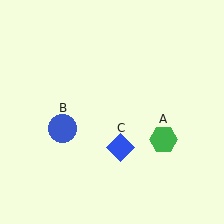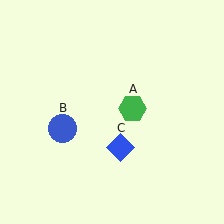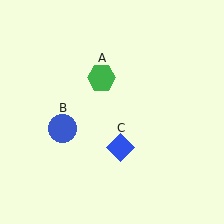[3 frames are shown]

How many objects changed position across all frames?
1 object changed position: green hexagon (object A).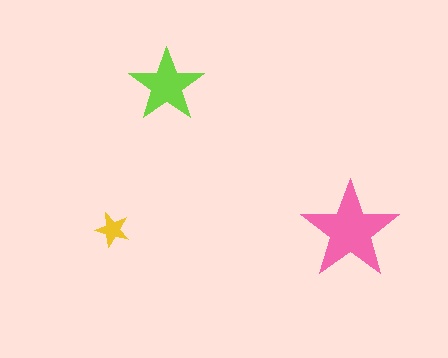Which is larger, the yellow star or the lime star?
The lime one.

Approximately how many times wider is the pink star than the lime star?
About 1.5 times wider.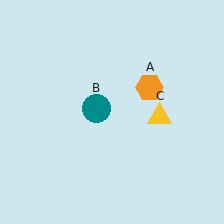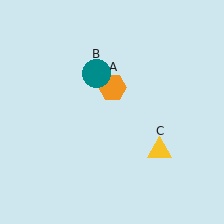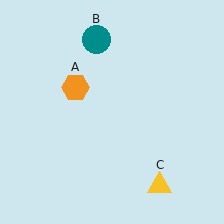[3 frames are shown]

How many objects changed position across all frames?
3 objects changed position: orange hexagon (object A), teal circle (object B), yellow triangle (object C).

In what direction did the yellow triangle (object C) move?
The yellow triangle (object C) moved down.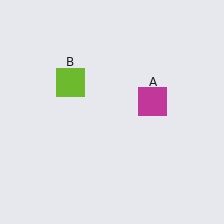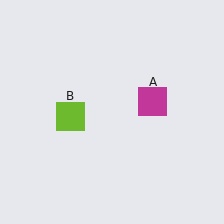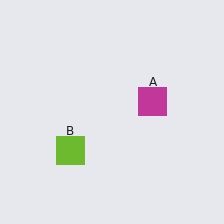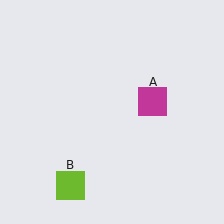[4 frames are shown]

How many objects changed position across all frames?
1 object changed position: lime square (object B).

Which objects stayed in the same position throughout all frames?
Magenta square (object A) remained stationary.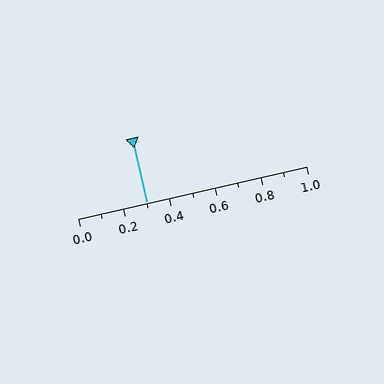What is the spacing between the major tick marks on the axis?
The major ticks are spaced 0.2 apart.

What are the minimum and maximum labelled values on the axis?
The axis runs from 0.0 to 1.0.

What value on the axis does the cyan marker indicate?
The marker indicates approximately 0.3.